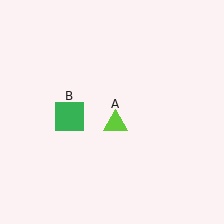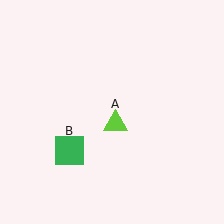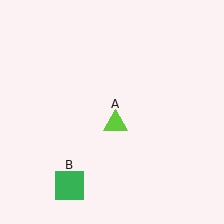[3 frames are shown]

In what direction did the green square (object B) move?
The green square (object B) moved down.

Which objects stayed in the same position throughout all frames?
Lime triangle (object A) remained stationary.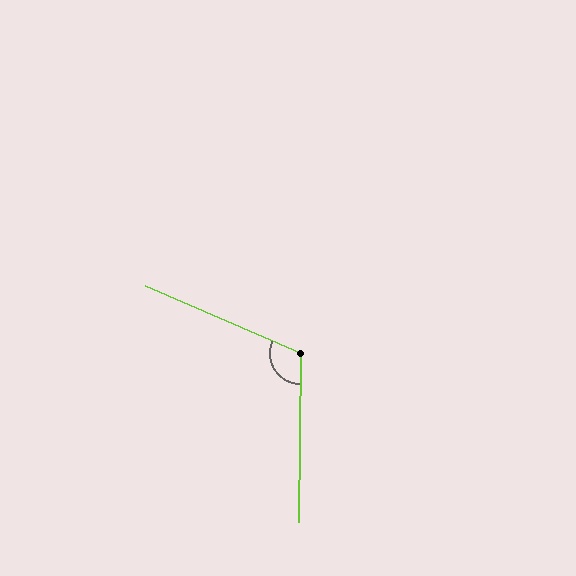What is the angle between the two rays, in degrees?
Approximately 112 degrees.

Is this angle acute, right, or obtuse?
It is obtuse.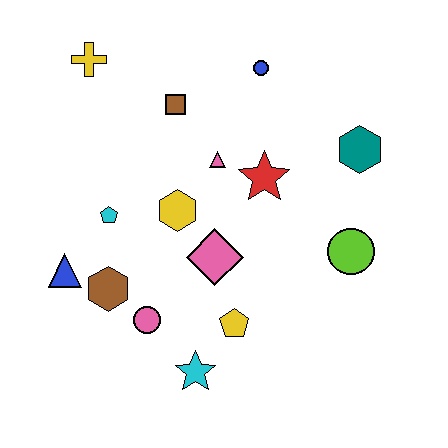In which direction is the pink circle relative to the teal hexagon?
The pink circle is to the left of the teal hexagon.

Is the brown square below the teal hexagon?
No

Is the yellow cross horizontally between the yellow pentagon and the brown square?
No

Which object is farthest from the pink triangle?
The cyan star is farthest from the pink triangle.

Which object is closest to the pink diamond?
The yellow hexagon is closest to the pink diamond.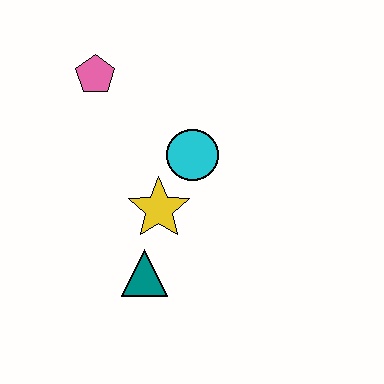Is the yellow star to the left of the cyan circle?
Yes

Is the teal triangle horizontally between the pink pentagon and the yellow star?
Yes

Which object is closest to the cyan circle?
The yellow star is closest to the cyan circle.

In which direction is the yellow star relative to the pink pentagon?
The yellow star is below the pink pentagon.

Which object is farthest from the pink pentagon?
The teal triangle is farthest from the pink pentagon.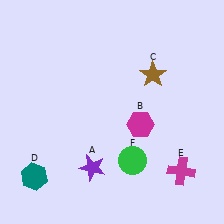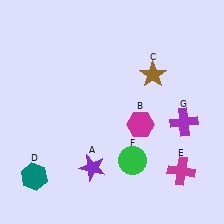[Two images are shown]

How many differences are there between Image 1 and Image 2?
There is 1 difference between the two images.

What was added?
A purple cross (G) was added in Image 2.